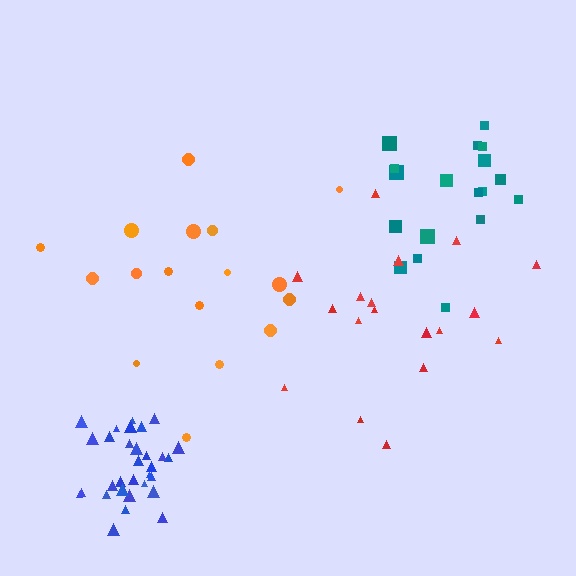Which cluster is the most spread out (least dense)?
Orange.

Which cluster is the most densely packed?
Blue.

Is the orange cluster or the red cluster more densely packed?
Red.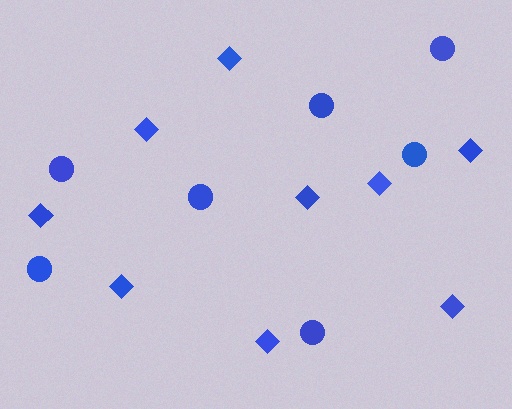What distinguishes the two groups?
There are 2 groups: one group of circles (7) and one group of diamonds (9).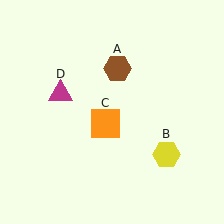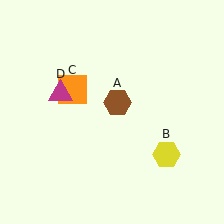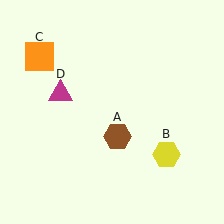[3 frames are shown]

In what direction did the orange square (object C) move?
The orange square (object C) moved up and to the left.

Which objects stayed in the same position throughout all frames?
Yellow hexagon (object B) and magenta triangle (object D) remained stationary.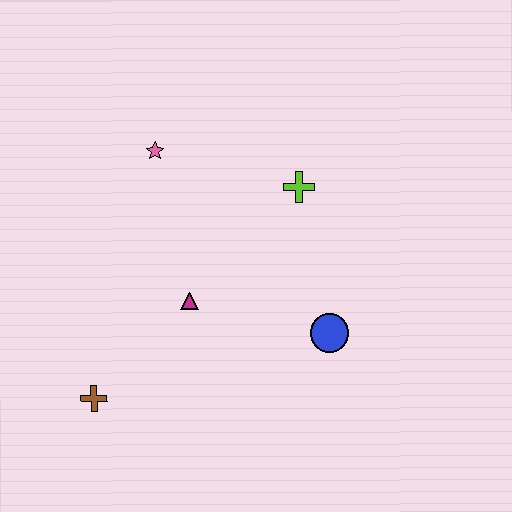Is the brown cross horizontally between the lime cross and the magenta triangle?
No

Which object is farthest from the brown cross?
The lime cross is farthest from the brown cross.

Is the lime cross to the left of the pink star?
No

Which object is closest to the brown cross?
The magenta triangle is closest to the brown cross.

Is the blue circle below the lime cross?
Yes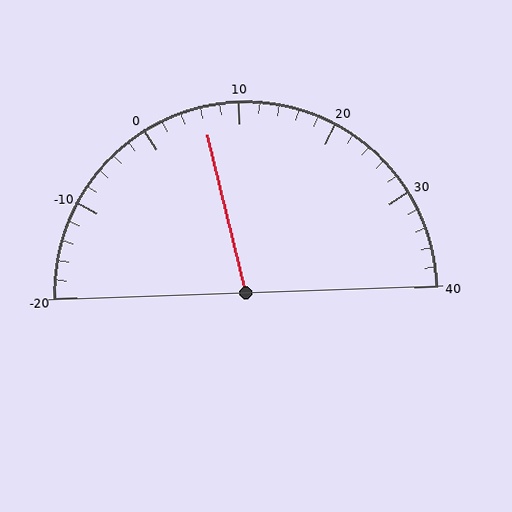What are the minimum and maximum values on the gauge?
The gauge ranges from -20 to 40.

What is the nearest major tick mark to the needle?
The nearest major tick mark is 10.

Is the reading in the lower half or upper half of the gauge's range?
The reading is in the lower half of the range (-20 to 40).